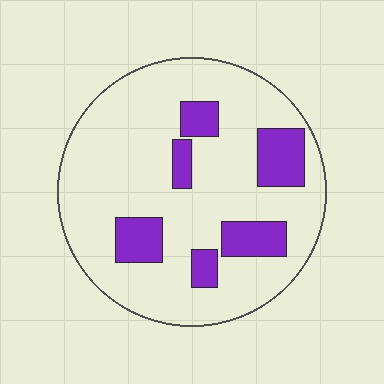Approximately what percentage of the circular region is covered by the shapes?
Approximately 20%.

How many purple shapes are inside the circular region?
6.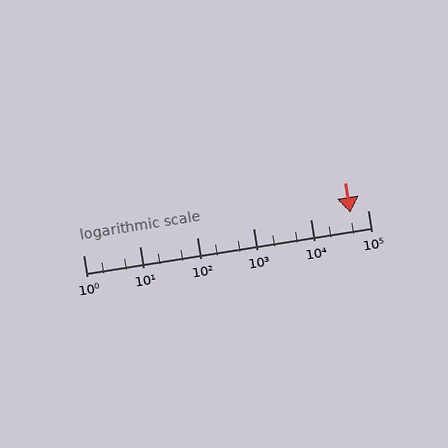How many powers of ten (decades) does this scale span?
The scale spans 5 decades, from 1 to 100000.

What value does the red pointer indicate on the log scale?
The pointer indicates approximately 50000.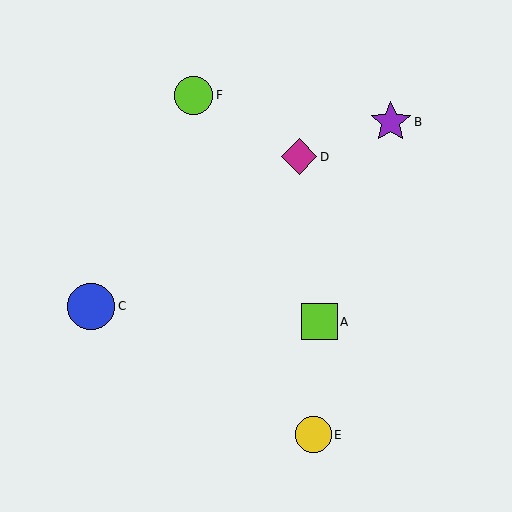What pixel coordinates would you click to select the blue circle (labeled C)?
Click at (91, 307) to select the blue circle C.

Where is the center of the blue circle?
The center of the blue circle is at (91, 307).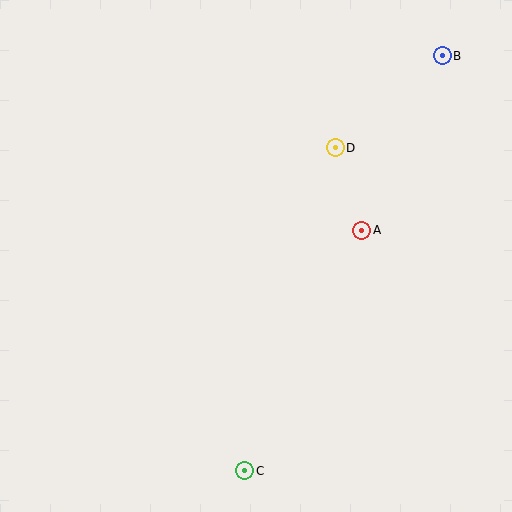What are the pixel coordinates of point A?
Point A is at (362, 230).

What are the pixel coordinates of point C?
Point C is at (245, 471).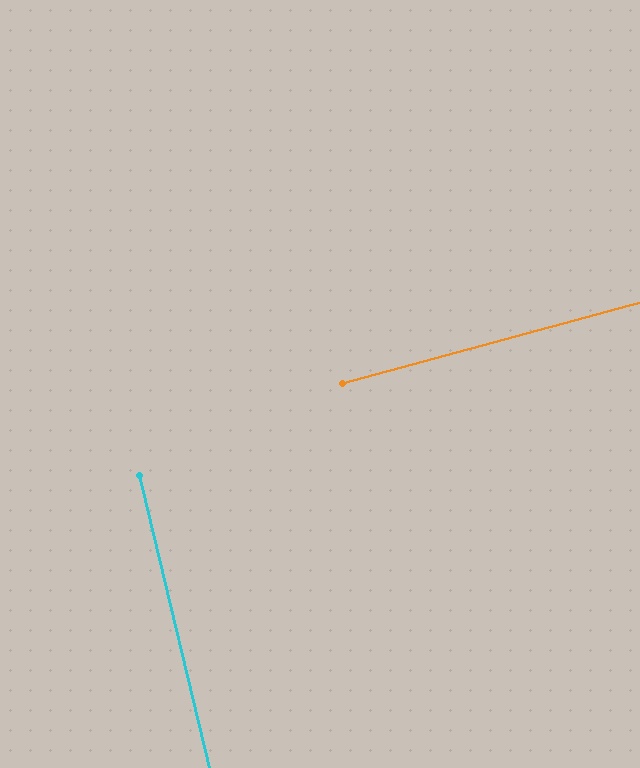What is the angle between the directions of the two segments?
Approximately 88 degrees.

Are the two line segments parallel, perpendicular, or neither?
Perpendicular — they meet at approximately 88°.